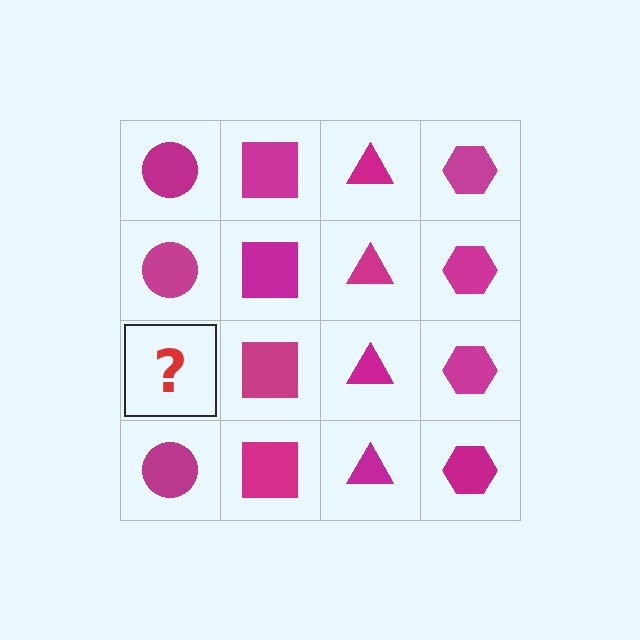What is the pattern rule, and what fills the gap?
The rule is that each column has a consistent shape. The gap should be filled with a magenta circle.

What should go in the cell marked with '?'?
The missing cell should contain a magenta circle.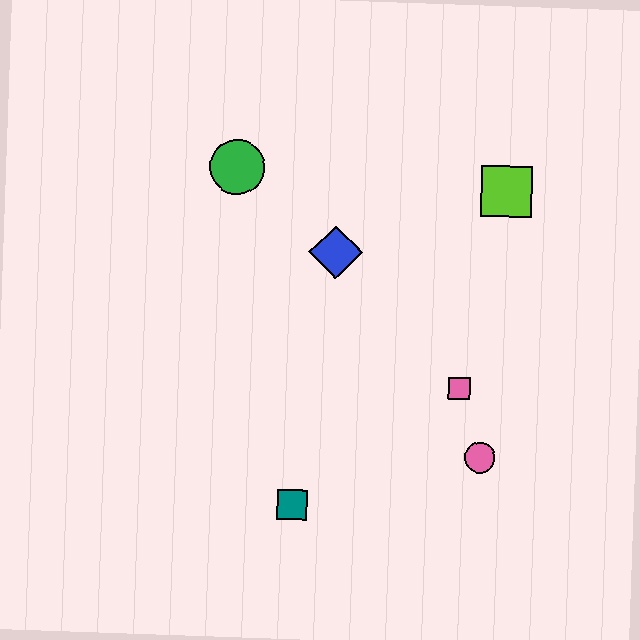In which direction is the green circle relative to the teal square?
The green circle is above the teal square.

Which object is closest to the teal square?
The pink circle is closest to the teal square.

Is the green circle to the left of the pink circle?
Yes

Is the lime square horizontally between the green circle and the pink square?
No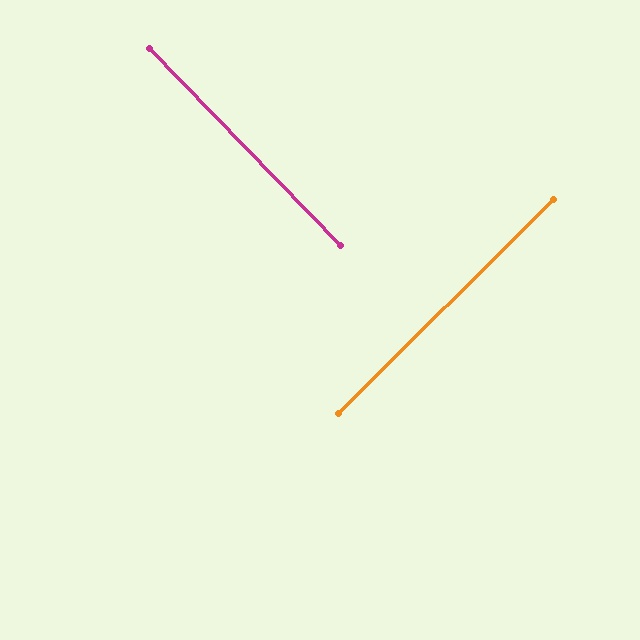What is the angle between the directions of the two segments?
Approximately 89 degrees.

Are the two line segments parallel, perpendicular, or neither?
Perpendicular — they meet at approximately 89°.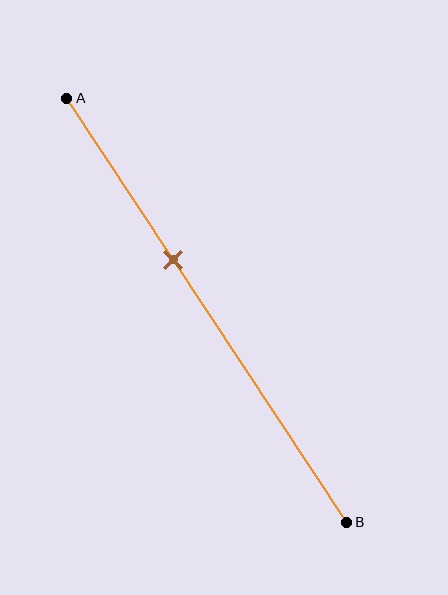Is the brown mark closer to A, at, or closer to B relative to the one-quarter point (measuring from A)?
The brown mark is closer to point B than the one-quarter point of segment AB.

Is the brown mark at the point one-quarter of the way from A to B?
No, the mark is at about 40% from A, not at the 25% one-quarter point.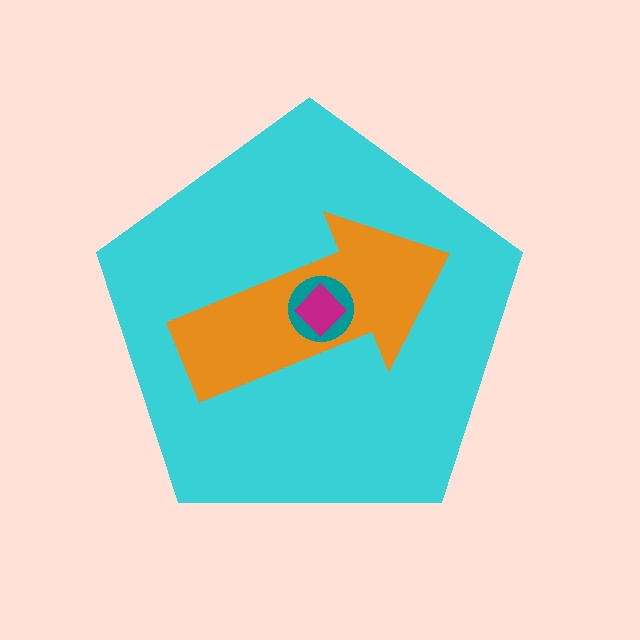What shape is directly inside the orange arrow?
The teal circle.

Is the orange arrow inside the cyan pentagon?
Yes.